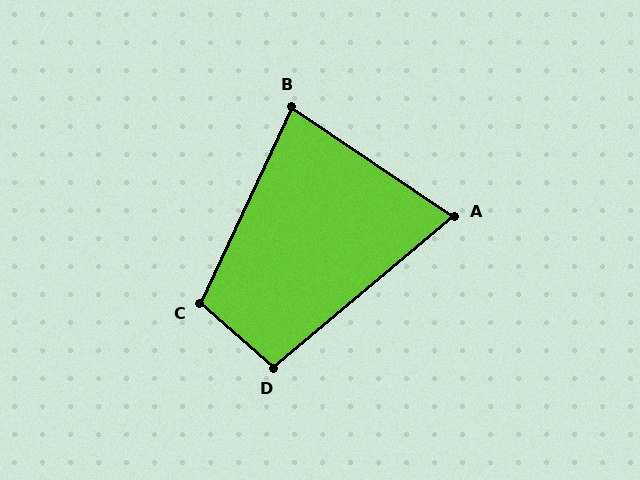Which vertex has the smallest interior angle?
A, at approximately 74 degrees.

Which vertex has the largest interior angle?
C, at approximately 106 degrees.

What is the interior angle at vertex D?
Approximately 99 degrees (obtuse).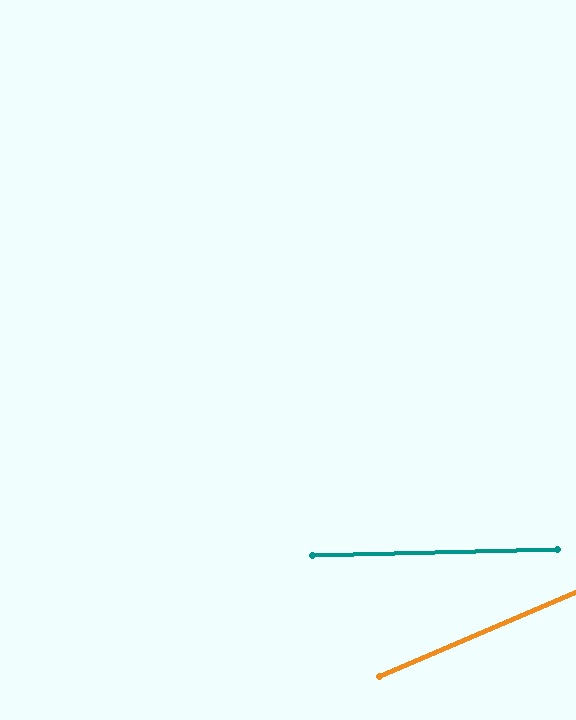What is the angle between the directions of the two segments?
Approximately 22 degrees.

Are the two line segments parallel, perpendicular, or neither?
Neither parallel nor perpendicular — they differ by about 22°.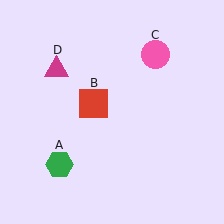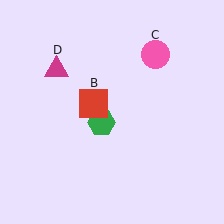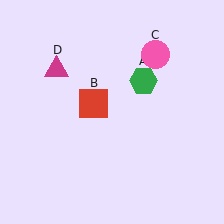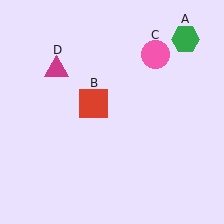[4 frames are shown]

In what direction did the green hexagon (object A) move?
The green hexagon (object A) moved up and to the right.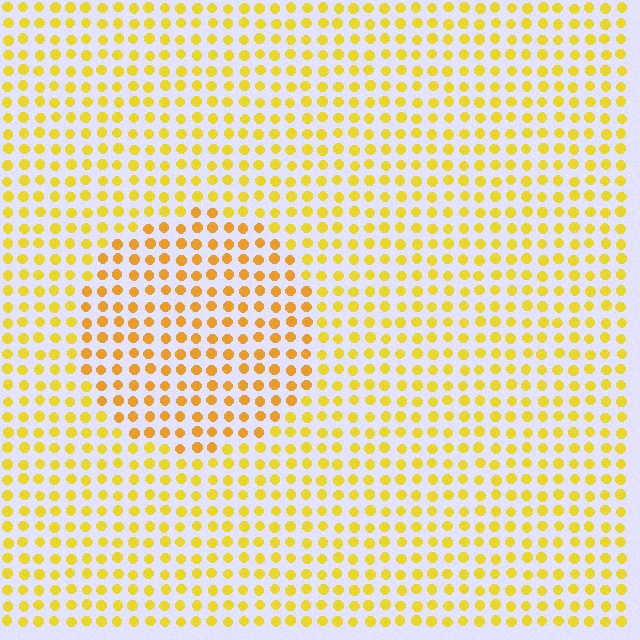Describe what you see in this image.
The image is filled with small yellow elements in a uniform arrangement. A circle-shaped region is visible where the elements are tinted to a slightly different hue, forming a subtle color boundary.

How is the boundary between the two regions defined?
The boundary is defined purely by a slight shift in hue (about 19 degrees). Spacing, size, and orientation are identical on both sides.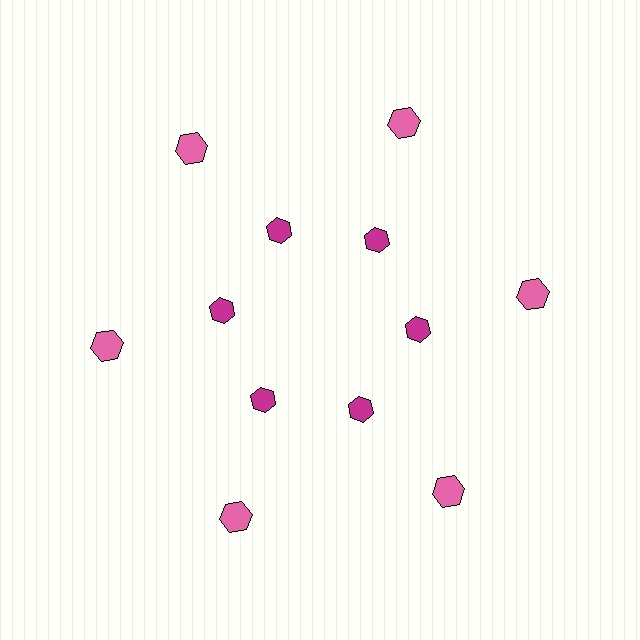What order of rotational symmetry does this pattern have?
This pattern has 6-fold rotational symmetry.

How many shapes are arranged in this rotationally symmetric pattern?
There are 12 shapes, arranged in 6 groups of 2.